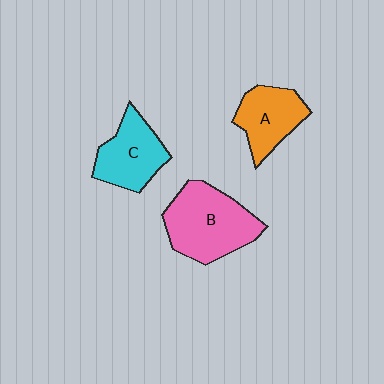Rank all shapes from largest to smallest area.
From largest to smallest: B (pink), C (cyan), A (orange).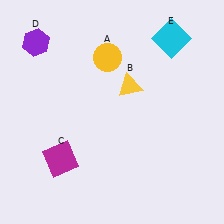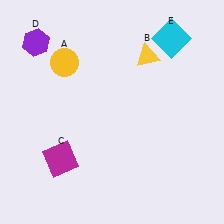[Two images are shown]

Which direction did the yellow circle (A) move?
The yellow circle (A) moved left.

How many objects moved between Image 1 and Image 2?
2 objects moved between the two images.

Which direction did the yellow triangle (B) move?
The yellow triangle (B) moved up.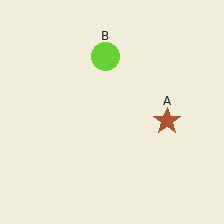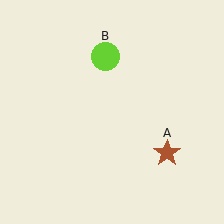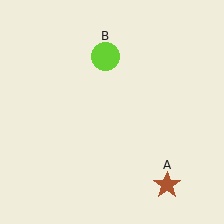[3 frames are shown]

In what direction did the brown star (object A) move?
The brown star (object A) moved down.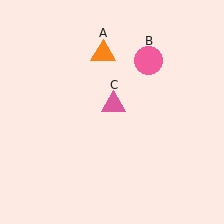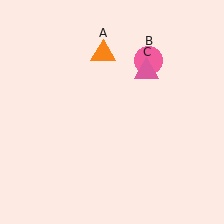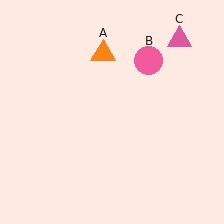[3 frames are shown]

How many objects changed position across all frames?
1 object changed position: pink triangle (object C).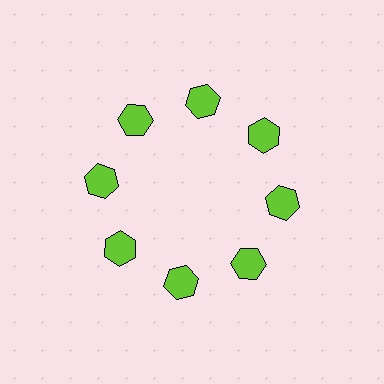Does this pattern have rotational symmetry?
Yes, this pattern has 8-fold rotational symmetry. It looks the same after rotating 45 degrees around the center.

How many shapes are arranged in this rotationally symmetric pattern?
There are 8 shapes, arranged in 8 groups of 1.